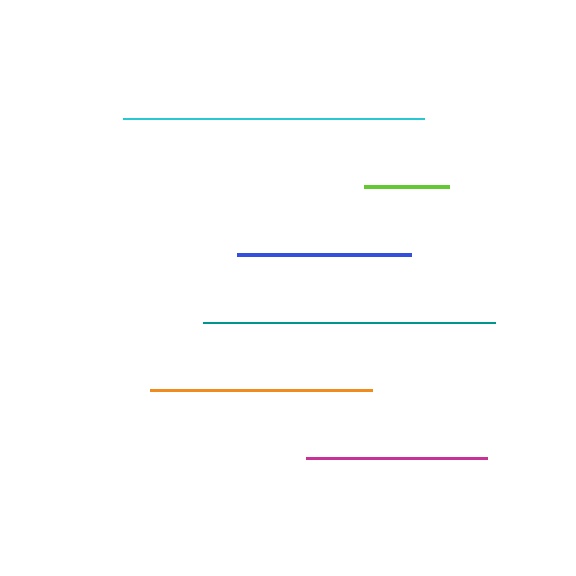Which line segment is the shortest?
The lime line is the shortest at approximately 85 pixels.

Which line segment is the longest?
The cyan line is the longest at approximately 302 pixels.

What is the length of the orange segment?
The orange segment is approximately 222 pixels long.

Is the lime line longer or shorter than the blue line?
The blue line is longer than the lime line.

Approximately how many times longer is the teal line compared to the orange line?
The teal line is approximately 1.3 times the length of the orange line.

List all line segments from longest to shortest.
From longest to shortest: cyan, teal, orange, magenta, blue, lime.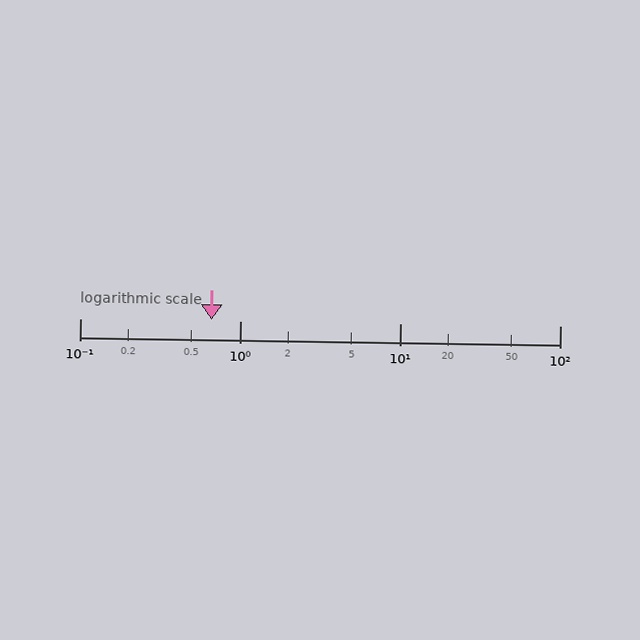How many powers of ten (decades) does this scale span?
The scale spans 3 decades, from 0.1 to 100.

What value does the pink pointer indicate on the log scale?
The pointer indicates approximately 0.66.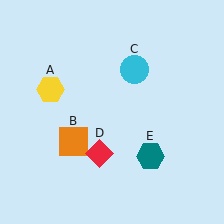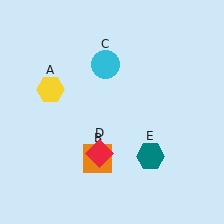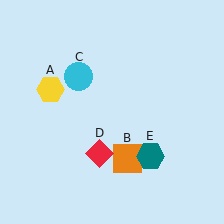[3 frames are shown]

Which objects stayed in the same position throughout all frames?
Yellow hexagon (object A) and red diamond (object D) and teal hexagon (object E) remained stationary.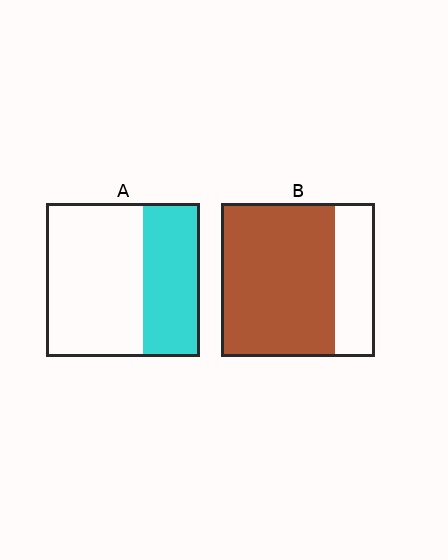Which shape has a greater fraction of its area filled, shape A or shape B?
Shape B.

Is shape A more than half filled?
No.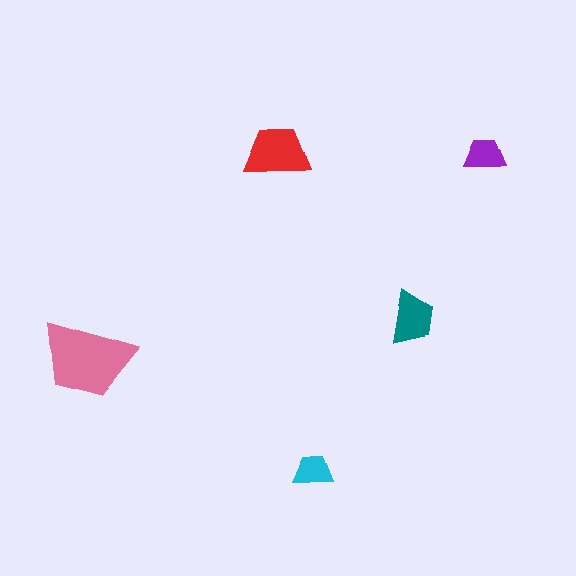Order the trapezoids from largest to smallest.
the pink one, the red one, the teal one, the purple one, the cyan one.